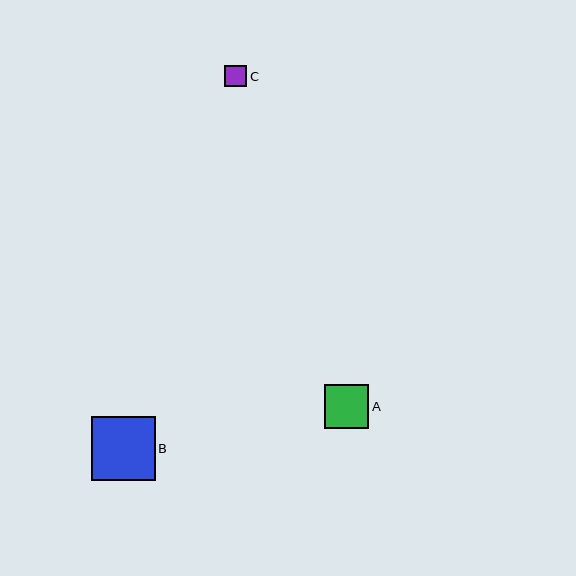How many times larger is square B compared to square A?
Square B is approximately 1.5 times the size of square A.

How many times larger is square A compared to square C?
Square A is approximately 2.0 times the size of square C.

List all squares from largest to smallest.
From largest to smallest: B, A, C.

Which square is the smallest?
Square C is the smallest with a size of approximately 22 pixels.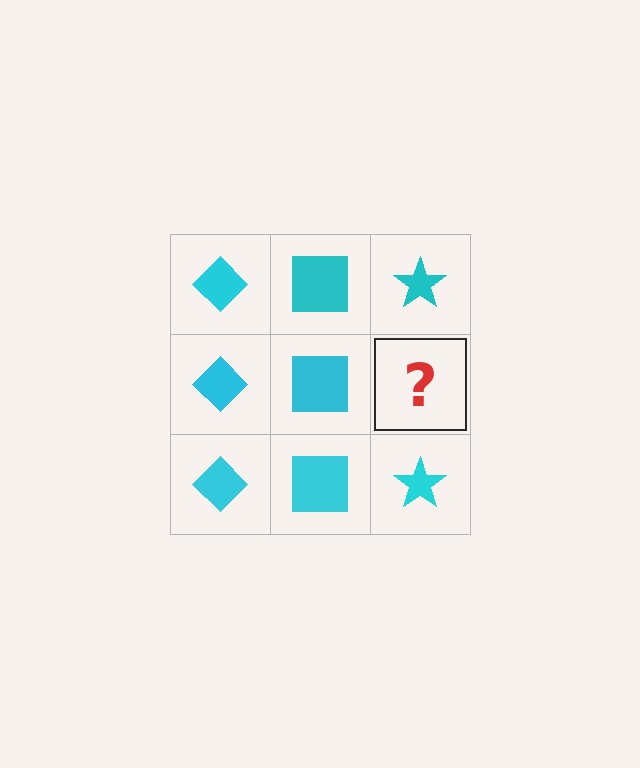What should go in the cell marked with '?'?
The missing cell should contain a cyan star.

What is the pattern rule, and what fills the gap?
The rule is that each column has a consistent shape. The gap should be filled with a cyan star.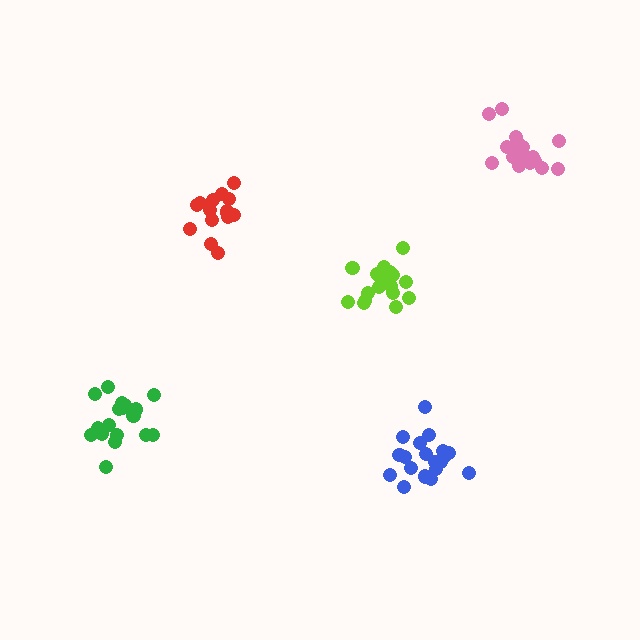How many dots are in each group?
Group 1: 19 dots, Group 2: 15 dots, Group 3: 19 dots, Group 4: 17 dots, Group 5: 18 dots (88 total).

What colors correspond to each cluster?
The clusters are colored: green, red, blue, lime, pink.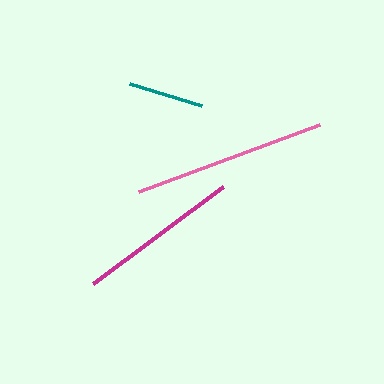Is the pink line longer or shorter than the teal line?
The pink line is longer than the teal line.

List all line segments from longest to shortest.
From longest to shortest: pink, magenta, teal.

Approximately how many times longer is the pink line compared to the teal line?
The pink line is approximately 2.6 times the length of the teal line.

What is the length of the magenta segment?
The magenta segment is approximately 161 pixels long.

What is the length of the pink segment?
The pink segment is approximately 193 pixels long.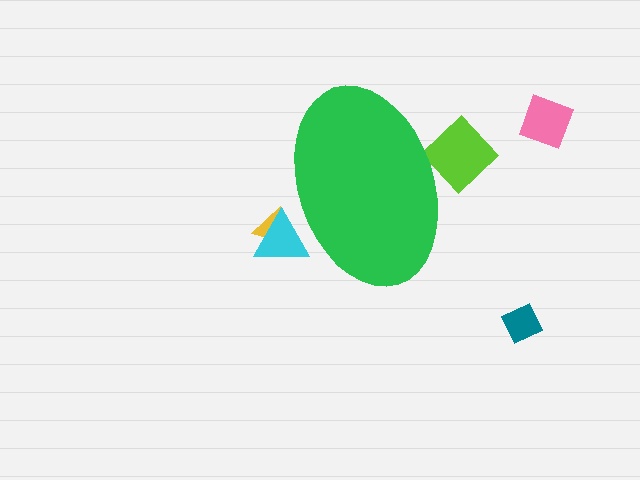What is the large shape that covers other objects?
A green ellipse.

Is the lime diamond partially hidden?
Yes, the lime diamond is partially hidden behind the green ellipse.